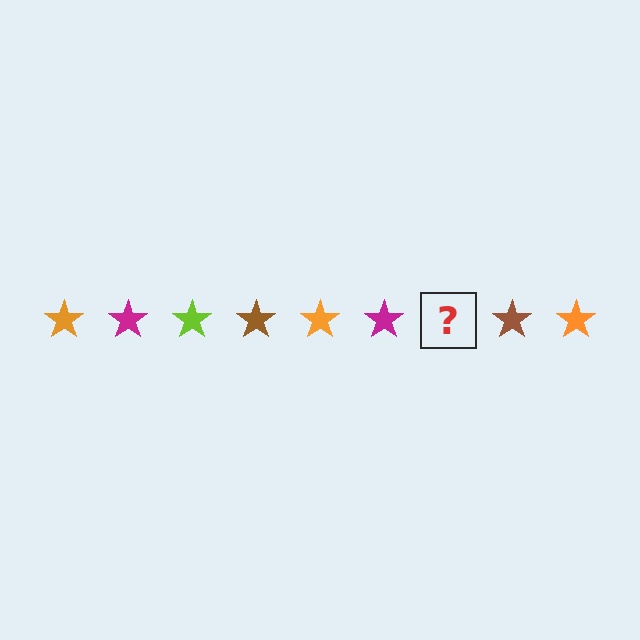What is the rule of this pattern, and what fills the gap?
The rule is that the pattern cycles through orange, magenta, lime, brown stars. The gap should be filled with a lime star.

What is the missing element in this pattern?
The missing element is a lime star.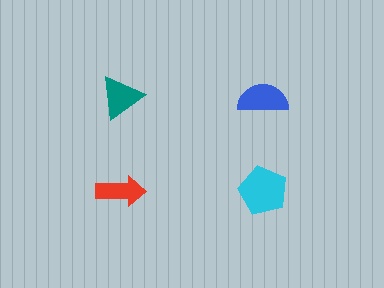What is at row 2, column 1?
A red arrow.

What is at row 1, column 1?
A teal triangle.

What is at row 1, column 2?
A blue semicircle.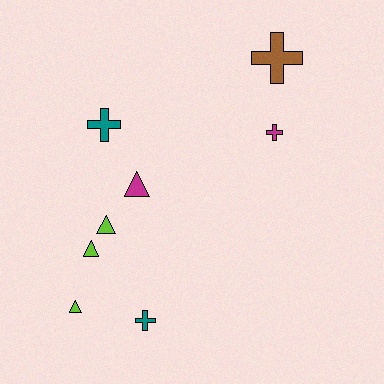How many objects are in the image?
There are 8 objects.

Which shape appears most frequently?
Triangle, with 4 objects.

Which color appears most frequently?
Lime, with 3 objects.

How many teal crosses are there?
There are 2 teal crosses.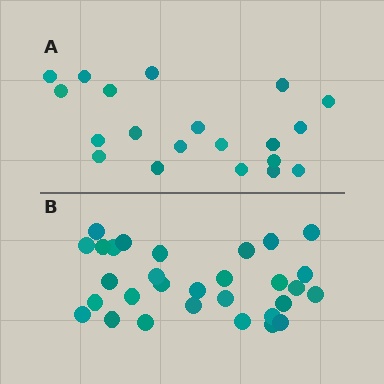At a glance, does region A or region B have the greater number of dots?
Region B (the bottom region) has more dots.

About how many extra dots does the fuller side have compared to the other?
Region B has roughly 10 or so more dots than region A.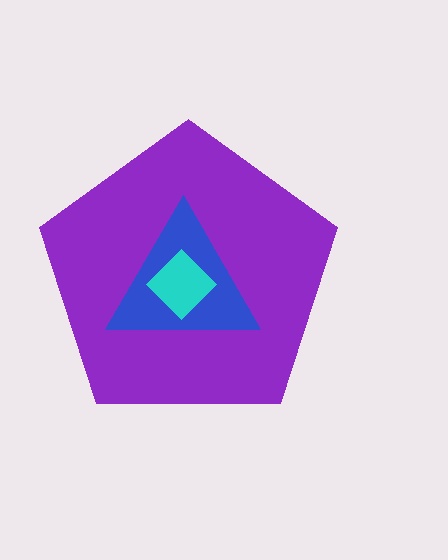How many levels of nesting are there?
3.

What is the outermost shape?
The purple pentagon.